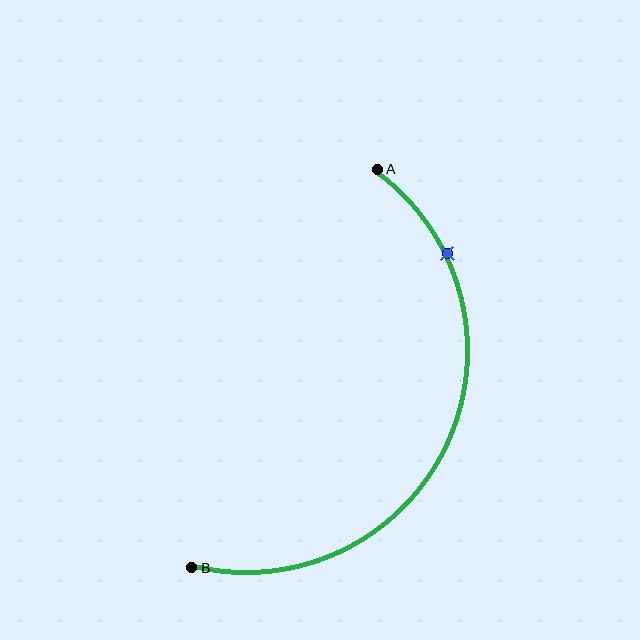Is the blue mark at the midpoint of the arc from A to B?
No. The blue mark lies on the arc but is closer to endpoint A. The arc midpoint would be at the point on the curve equidistant along the arc from both A and B.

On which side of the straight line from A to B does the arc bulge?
The arc bulges to the right of the straight line connecting A and B.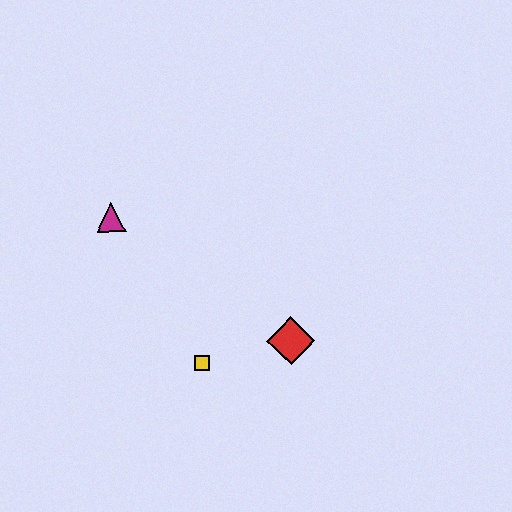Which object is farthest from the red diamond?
The magenta triangle is farthest from the red diamond.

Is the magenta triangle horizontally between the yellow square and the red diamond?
No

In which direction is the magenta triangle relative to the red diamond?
The magenta triangle is to the left of the red diamond.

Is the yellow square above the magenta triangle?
No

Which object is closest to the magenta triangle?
The yellow square is closest to the magenta triangle.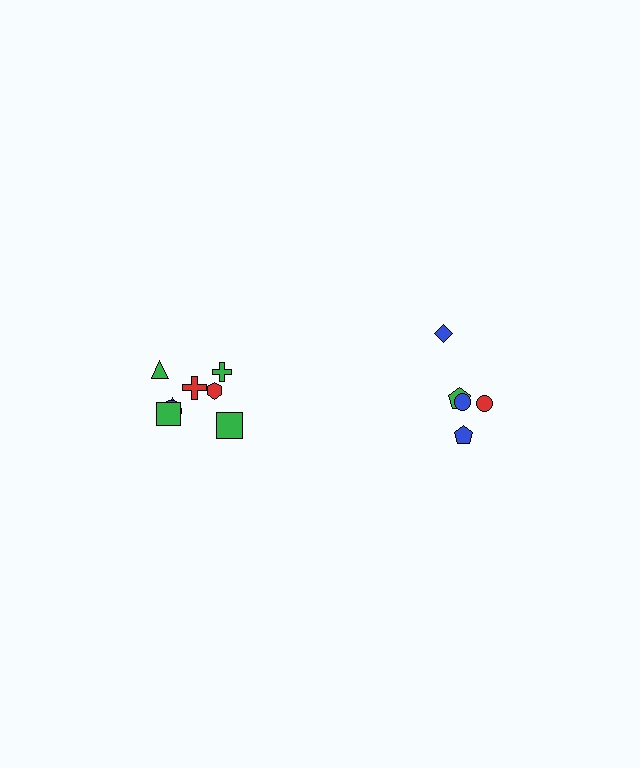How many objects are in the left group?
There are 8 objects.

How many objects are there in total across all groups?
There are 13 objects.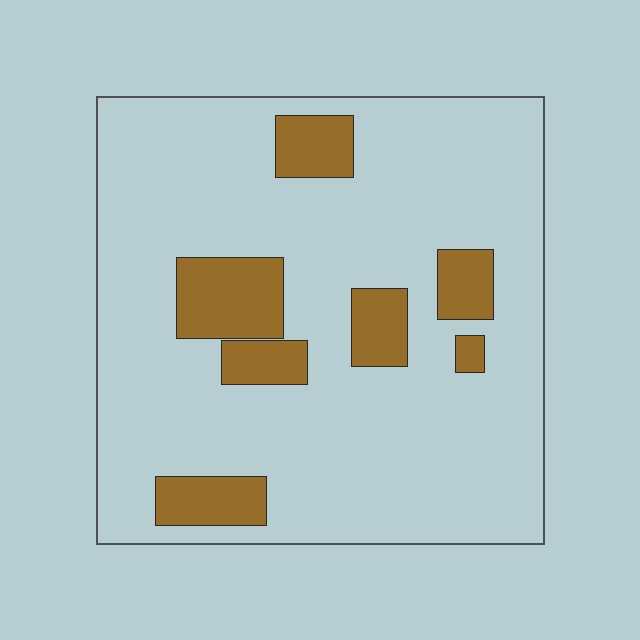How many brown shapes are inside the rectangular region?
7.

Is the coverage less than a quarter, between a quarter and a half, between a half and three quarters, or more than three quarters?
Less than a quarter.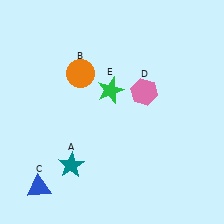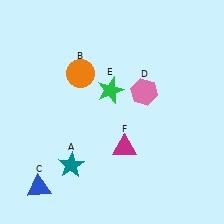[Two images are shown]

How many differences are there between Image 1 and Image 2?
There is 1 difference between the two images.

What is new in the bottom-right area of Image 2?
A magenta triangle (F) was added in the bottom-right area of Image 2.